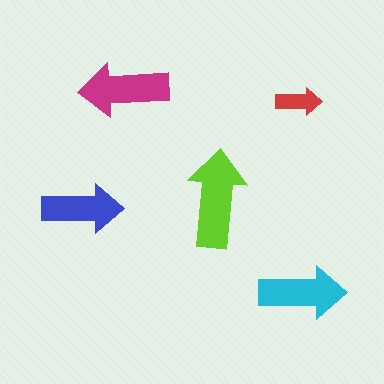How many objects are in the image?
There are 5 objects in the image.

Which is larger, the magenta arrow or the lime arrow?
The lime one.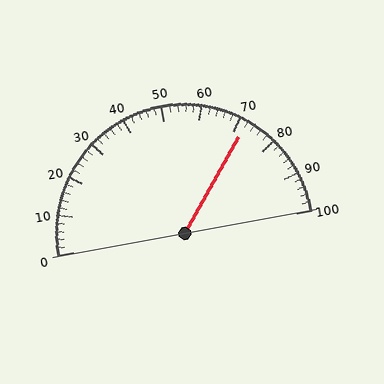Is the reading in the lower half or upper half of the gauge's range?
The reading is in the upper half of the range (0 to 100).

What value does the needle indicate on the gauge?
The needle indicates approximately 72.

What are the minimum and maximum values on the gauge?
The gauge ranges from 0 to 100.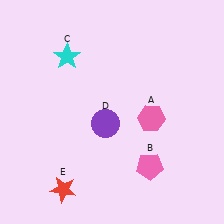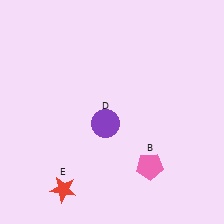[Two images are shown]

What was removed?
The pink hexagon (A), the cyan star (C) were removed in Image 2.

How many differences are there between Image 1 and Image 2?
There are 2 differences between the two images.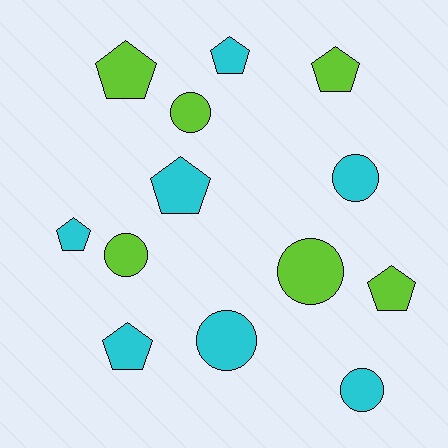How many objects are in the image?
There are 13 objects.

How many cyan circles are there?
There are 3 cyan circles.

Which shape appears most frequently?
Pentagon, with 7 objects.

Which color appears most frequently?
Cyan, with 7 objects.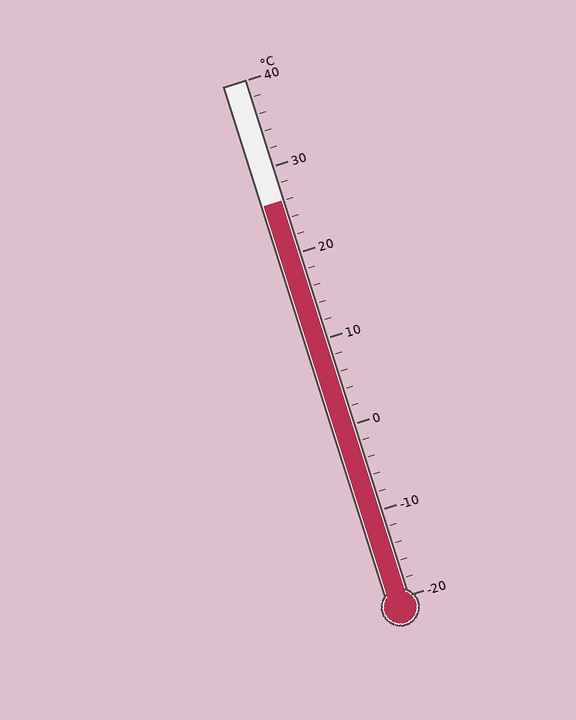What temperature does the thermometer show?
The thermometer shows approximately 26°C.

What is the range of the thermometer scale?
The thermometer scale ranges from -20°C to 40°C.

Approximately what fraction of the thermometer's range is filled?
The thermometer is filled to approximately 75% of its range.